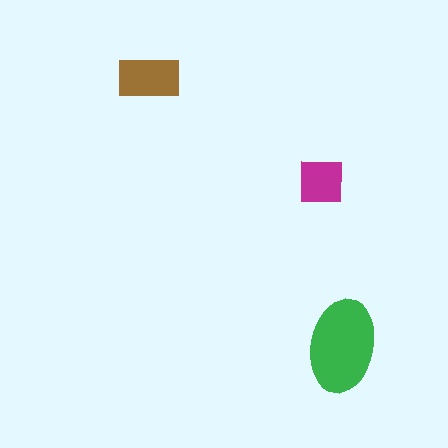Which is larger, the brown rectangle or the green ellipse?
The green ellipse.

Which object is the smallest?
The magenta square.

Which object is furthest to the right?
The green ellipse is rightmost.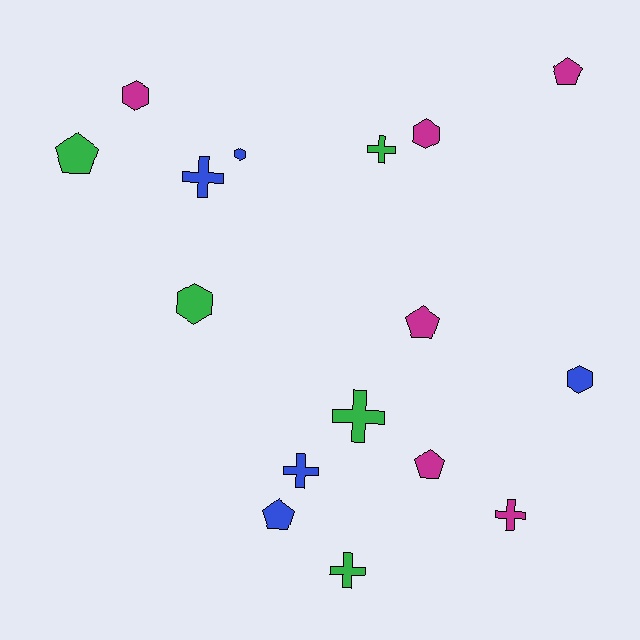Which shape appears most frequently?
Cross, with 6 objects.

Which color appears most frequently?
Magenta, with 6 objects.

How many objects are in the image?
There are 16 objects.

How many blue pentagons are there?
There is 1 blue pentagon.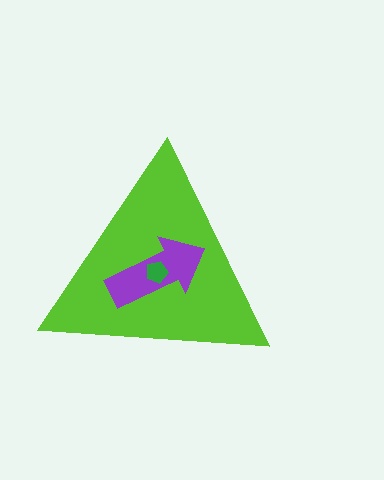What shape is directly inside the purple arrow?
The green pentagon.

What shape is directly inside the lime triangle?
The purple arrow.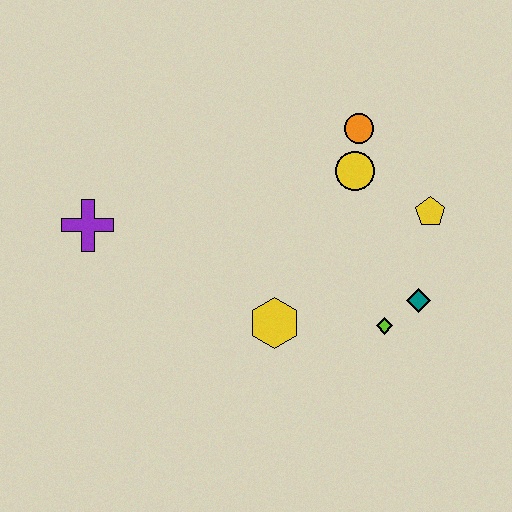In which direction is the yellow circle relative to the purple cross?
The yellow circle is to the right of the purple cross.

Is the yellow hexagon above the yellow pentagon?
No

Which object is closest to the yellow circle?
The orange circle is closest to the yellow circle.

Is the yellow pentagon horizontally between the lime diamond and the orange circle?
No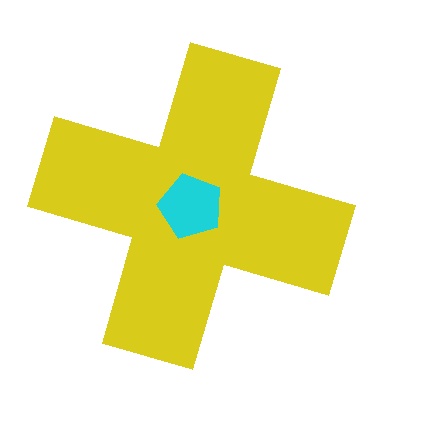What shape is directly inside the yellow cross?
The cyan pentagon.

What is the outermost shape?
The yellow cross.